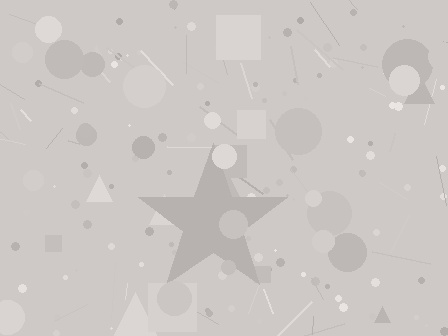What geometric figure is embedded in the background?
A star is embedded in the background.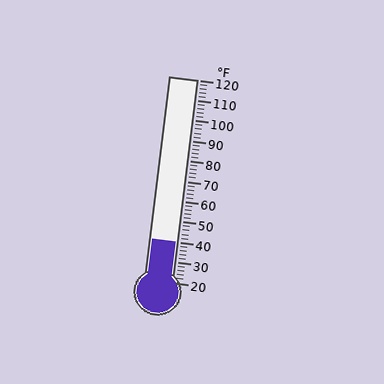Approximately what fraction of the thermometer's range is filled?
The thermometer is filled to approximately 20% of its range.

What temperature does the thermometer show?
The thermometer shows approximately 40°F.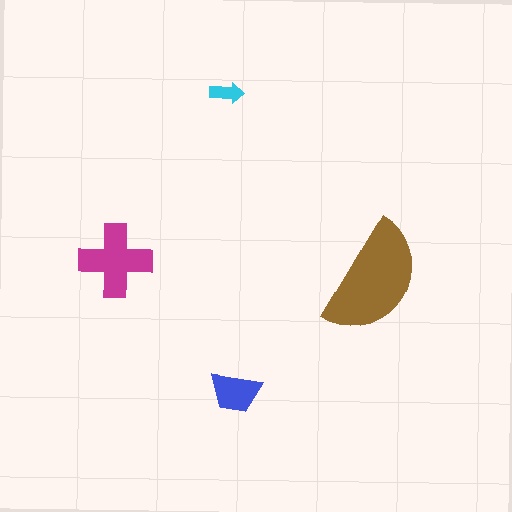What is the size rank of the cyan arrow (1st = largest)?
4th.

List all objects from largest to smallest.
The brown semicircle, the magenta cross, the blue trapezoid, the cyan arrow.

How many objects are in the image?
There are 4 objects in the image.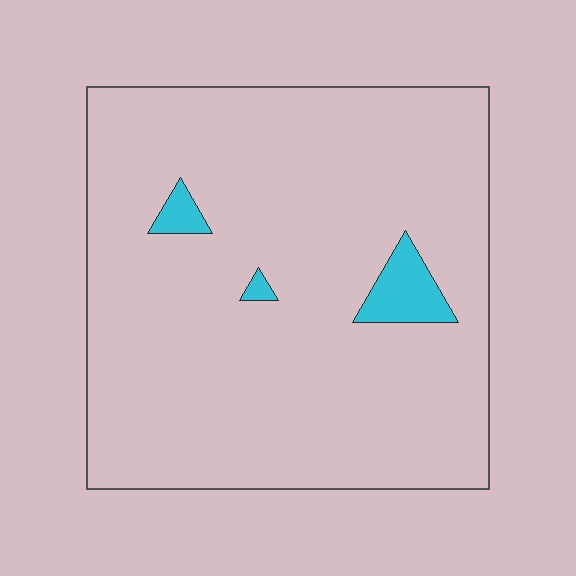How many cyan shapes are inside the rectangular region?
3.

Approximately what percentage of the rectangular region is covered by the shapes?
Approximately 5%.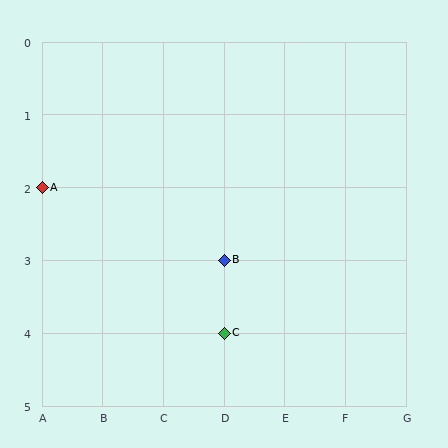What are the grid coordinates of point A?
Point A is at grid coordinates (A, 2).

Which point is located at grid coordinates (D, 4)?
Point C is at (D, 4).